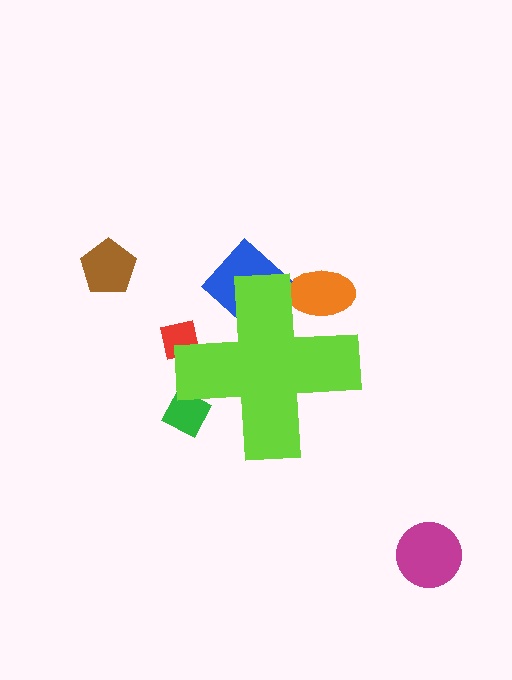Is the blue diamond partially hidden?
Yes, the blue diamond is partially hidden behind the lime cross.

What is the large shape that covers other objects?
A lime cross.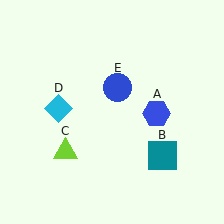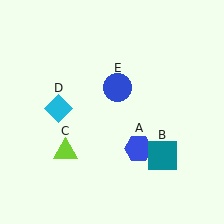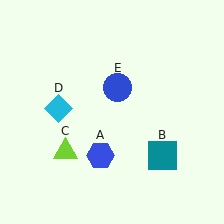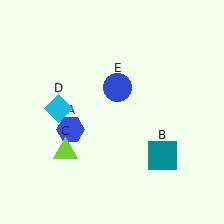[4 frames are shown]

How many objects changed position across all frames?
1 object changed position: blue hexagon (object A).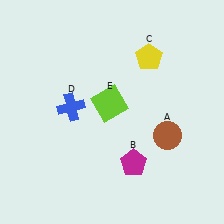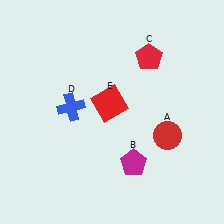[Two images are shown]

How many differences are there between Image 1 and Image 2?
There are 3 differences between the two images.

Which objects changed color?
A changed from brown to red. C changed from yellow to red. E changed from lime to red.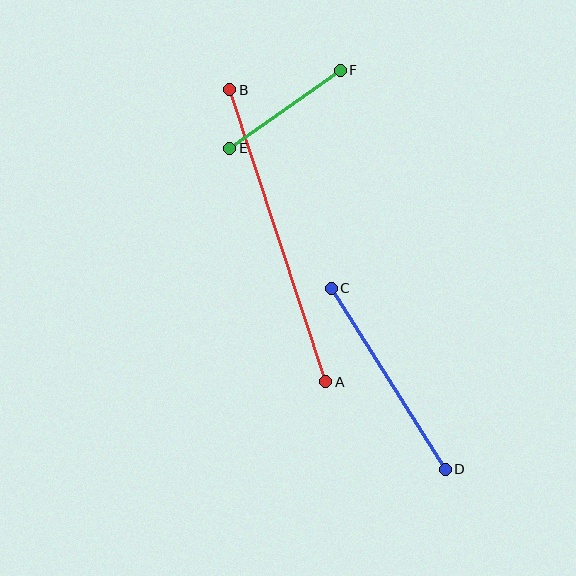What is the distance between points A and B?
The distance is approximately 307 pixels.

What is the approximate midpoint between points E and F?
The midpoint is at approximately (285, 109) pixels.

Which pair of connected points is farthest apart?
Points A and B are farthest apart.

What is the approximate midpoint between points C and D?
The midpoint is at approximately (388, 379) pixels.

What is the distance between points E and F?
The distance is approximately 135 pixels.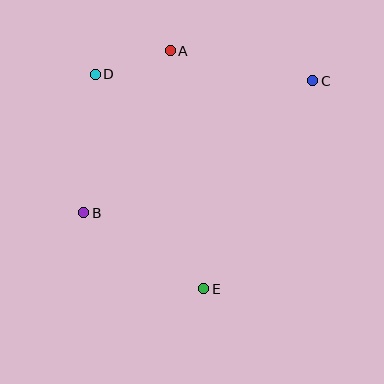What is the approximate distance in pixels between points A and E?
The distance between A and E is approximately 240 pixels.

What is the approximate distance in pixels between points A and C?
The distance between A and C is approximately 145 pixels.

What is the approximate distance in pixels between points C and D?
The distance between C and D is approximately 217 pixels.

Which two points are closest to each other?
Points A and D are closest to each other.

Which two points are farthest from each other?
Points B and C are farthest from each other.